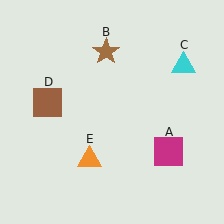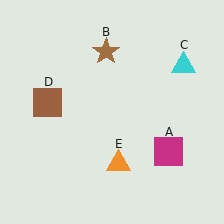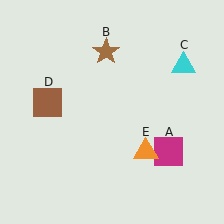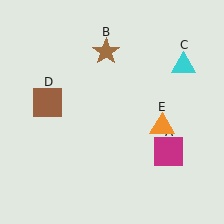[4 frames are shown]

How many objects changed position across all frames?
1 object changed position: orange triangle (object E).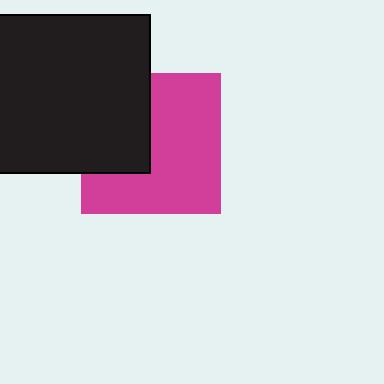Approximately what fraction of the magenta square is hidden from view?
Roughly 36% of the magenta square is hidden behind the black square.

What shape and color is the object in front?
The object in front is a black square.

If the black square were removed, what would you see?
You would see the complete magenta square.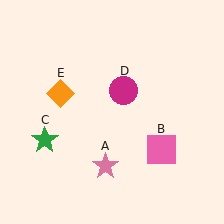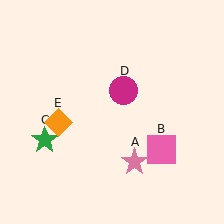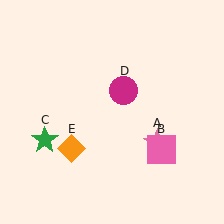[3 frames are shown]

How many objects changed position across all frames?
2 objects changed position: pink star (object A), orange diamond (object E).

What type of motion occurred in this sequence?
The pink star (object A), orange diamond (object E) rotated counterclockwise around the center of the scene.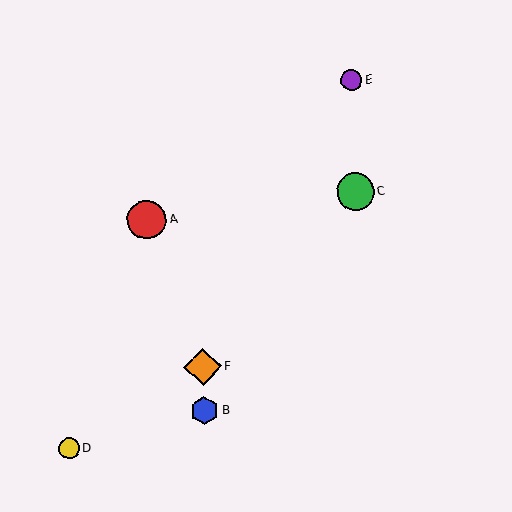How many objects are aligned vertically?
2 objects (B, F) are aligned vertically.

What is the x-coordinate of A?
Object A is at x≈147.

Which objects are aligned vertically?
Objects B, F are aligned vertically.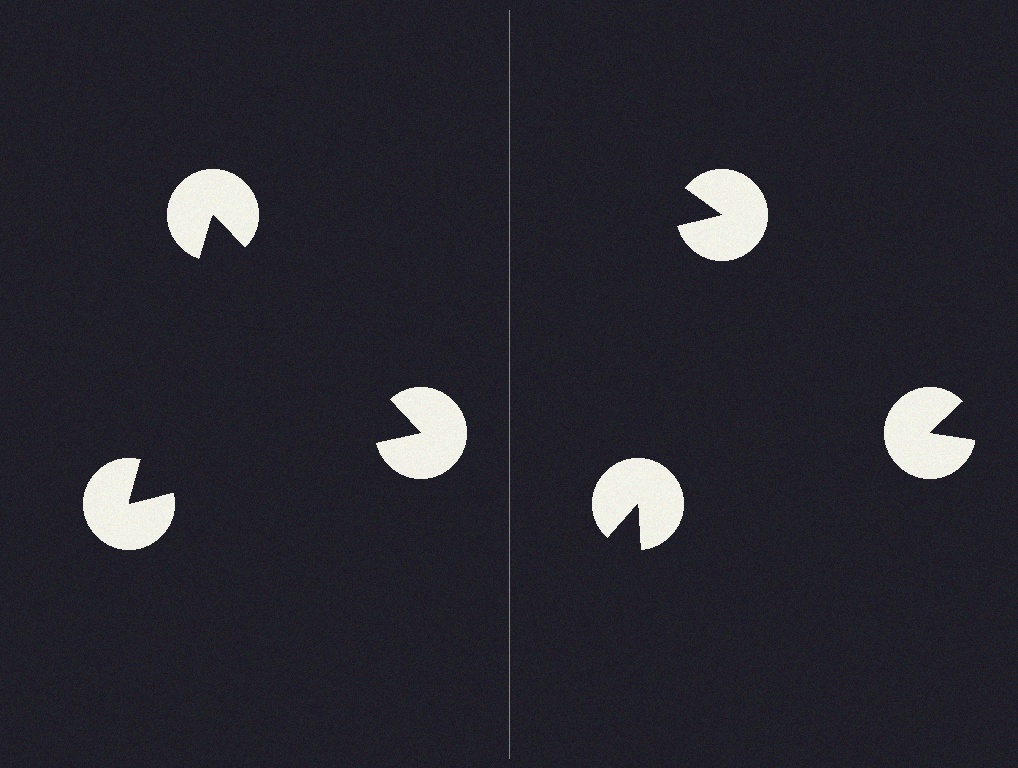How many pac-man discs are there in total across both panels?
6 — 3 on each side.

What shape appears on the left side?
An illusory triangle.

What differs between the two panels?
The pac-man discs are positioned identically on both sides; only the wedge orientations differ. On the left they align to a triangle; on the right they are misaligned.